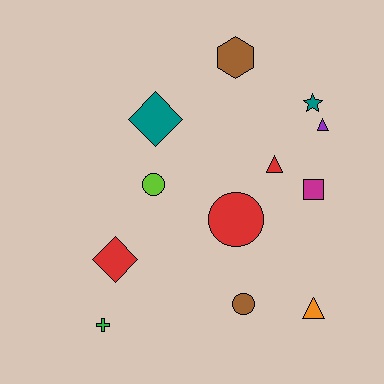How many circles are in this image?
There are 3 circles.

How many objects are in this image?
There are 12 objects.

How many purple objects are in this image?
There is 1 purple object.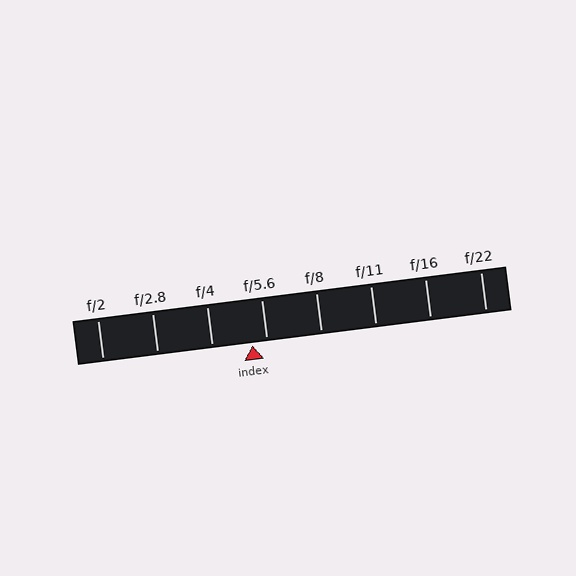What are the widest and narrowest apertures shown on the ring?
The widest aperture shown is f/2 and the narrowest is f/22.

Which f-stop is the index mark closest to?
The index mark is closest to f/5.6.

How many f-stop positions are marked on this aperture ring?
There are 8 f-stop positions marked.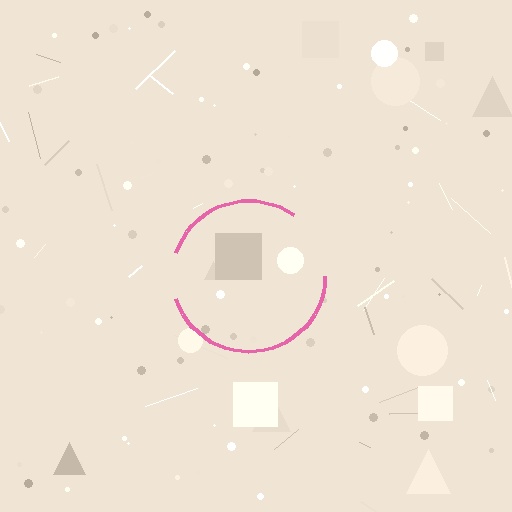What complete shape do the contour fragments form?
The contour fragments form a circle.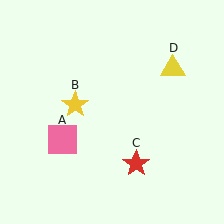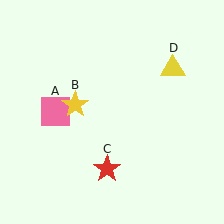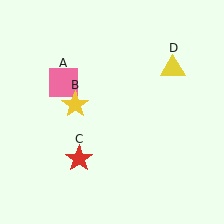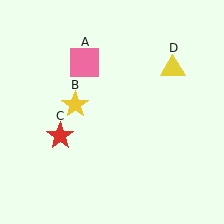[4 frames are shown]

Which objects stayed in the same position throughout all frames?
Yellow star (object B) and yellow triangle (object D) remained stationary.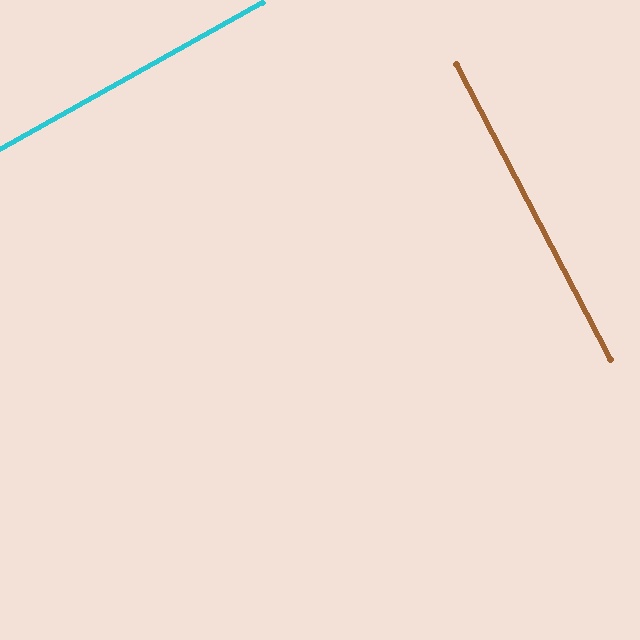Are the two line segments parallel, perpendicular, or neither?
Perpendicular — they meet at approximately 88°.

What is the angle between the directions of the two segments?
Approximately 88 degrees.